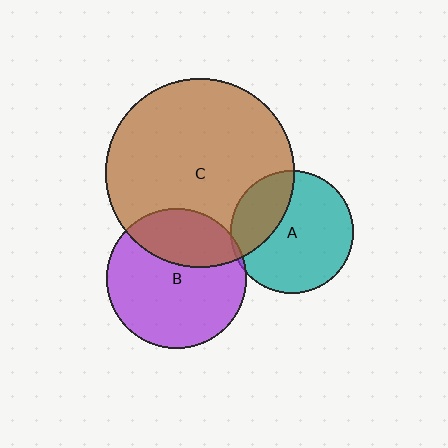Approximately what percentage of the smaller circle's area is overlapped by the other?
Approximately 30%.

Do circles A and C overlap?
Yes.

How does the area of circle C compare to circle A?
Approximately 2.3 times.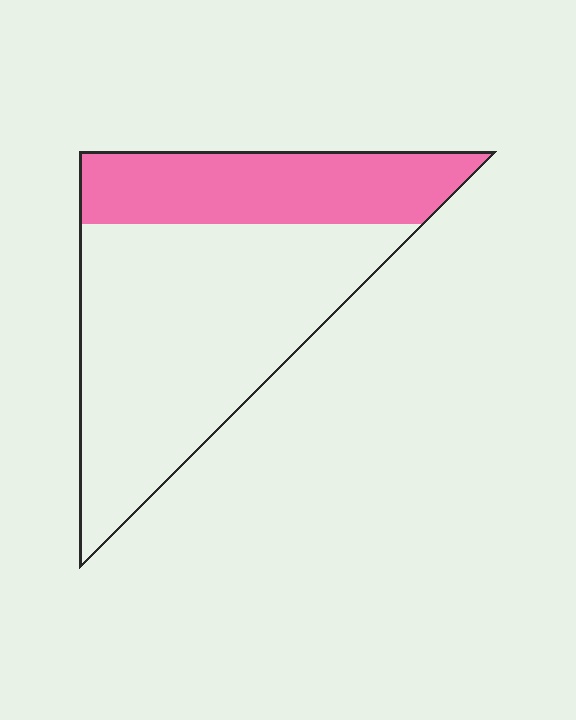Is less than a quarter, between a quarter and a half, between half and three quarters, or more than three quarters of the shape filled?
Between a quarter and a half.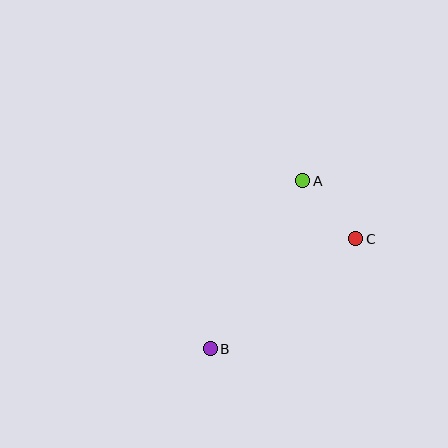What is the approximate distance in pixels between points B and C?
The distance between B and C is approximately 182 pixels.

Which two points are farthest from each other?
Points A and B are farthest from each other.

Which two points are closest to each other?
Points A and C are closest to each other.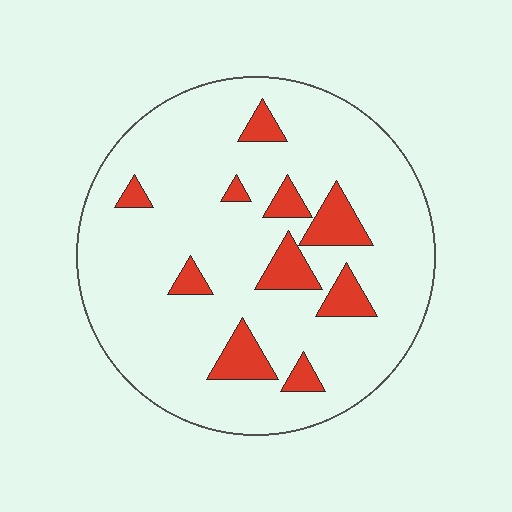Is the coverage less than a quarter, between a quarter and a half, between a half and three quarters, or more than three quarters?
Less than a quarter.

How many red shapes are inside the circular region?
10.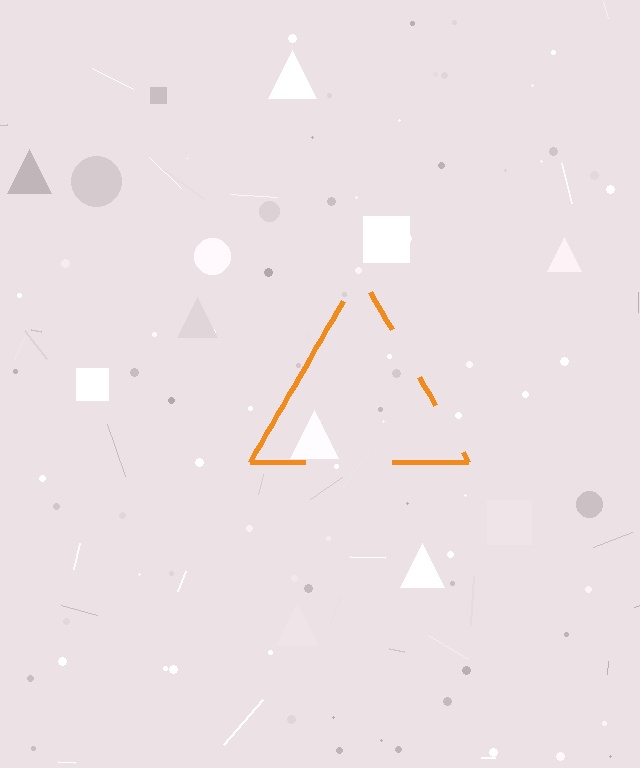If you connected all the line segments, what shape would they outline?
They would outline a triangle.